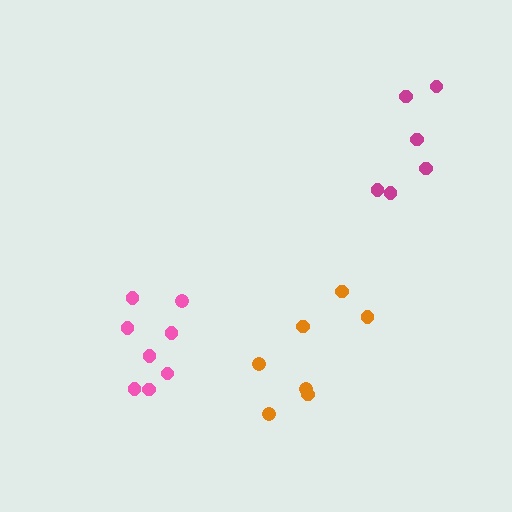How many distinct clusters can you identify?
There are 3 distinct clusters.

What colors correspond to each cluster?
The clusters are colored: magenta, orange, pink.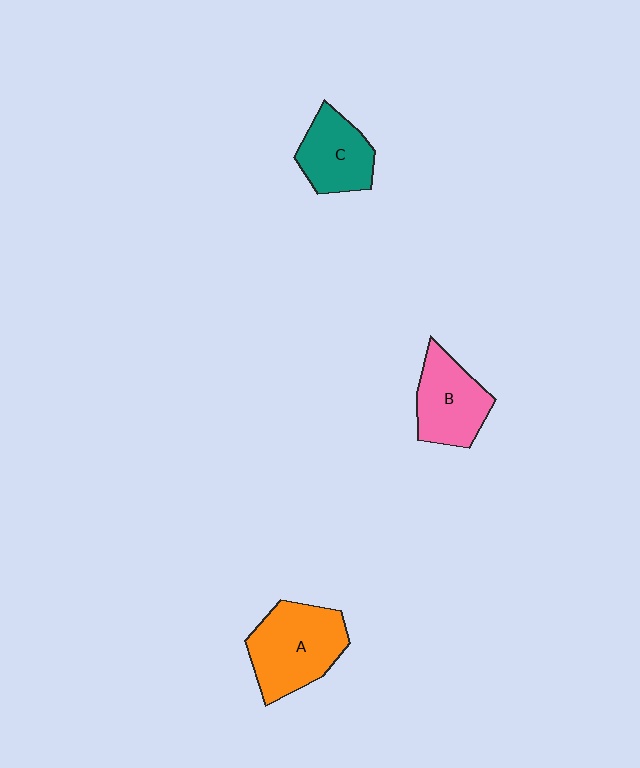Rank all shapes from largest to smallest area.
From largest to smallest: A (orange), B (pink), C (teal).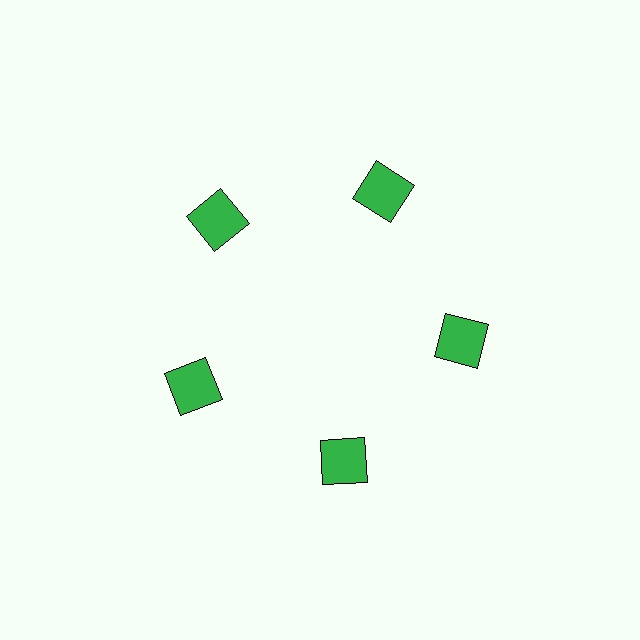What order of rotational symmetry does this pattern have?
This pattern has 5-fold rotational symmetry.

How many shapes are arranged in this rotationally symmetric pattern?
There are 5 shapes, arranged in 5 groups of 1.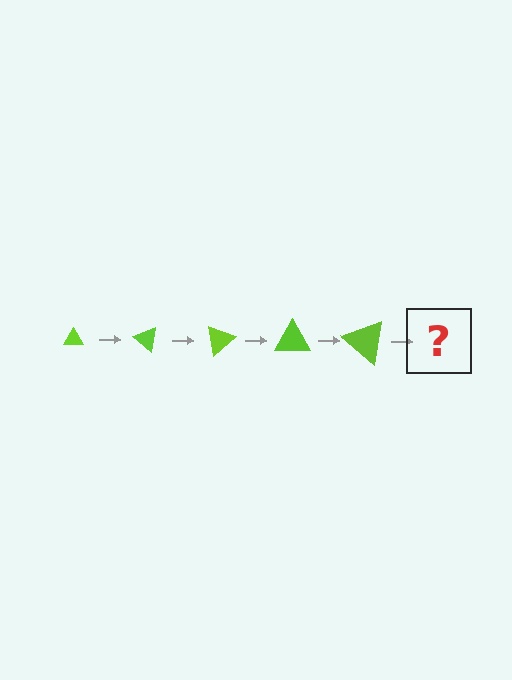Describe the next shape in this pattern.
It should be a triangle, larger than the previous one and rotated 200 degrees from the start.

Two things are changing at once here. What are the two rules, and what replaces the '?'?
The two rules are that the triangle grows larger each step and it rotates 40 degrees each step. The '?' should be a triangle, larger than the previous one and rotated 200 degrees from the start.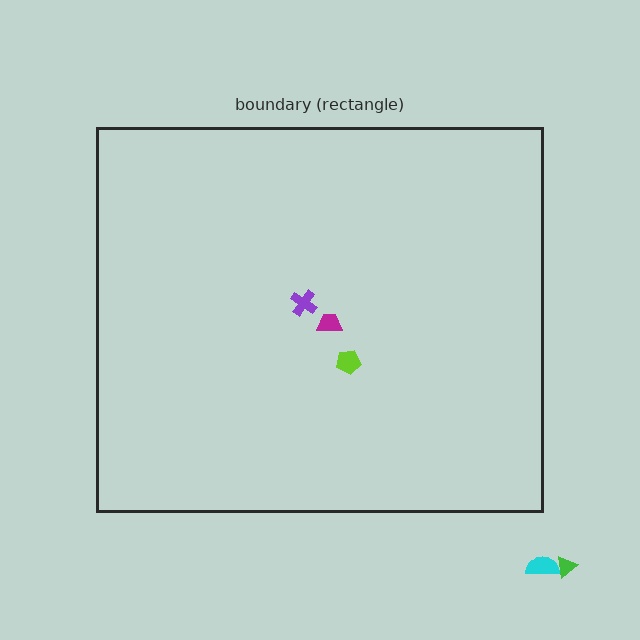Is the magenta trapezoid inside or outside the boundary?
Inside.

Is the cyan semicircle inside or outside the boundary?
Outside.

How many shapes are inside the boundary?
3 inside, 2 outside.